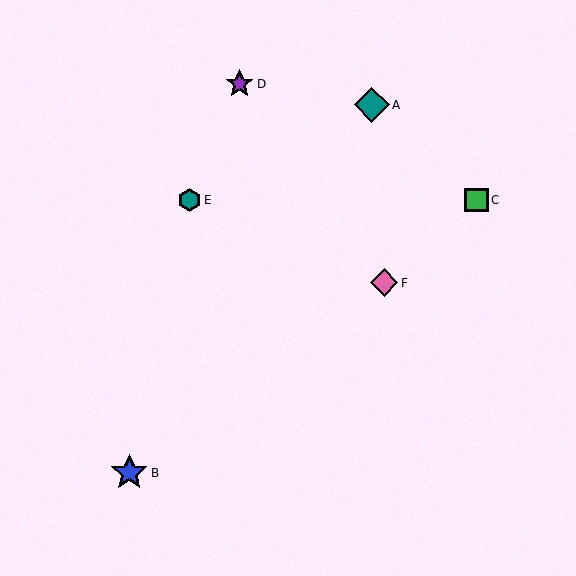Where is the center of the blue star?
The center of the blue star is at (129, 473).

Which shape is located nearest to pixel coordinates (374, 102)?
The teal diamond (labeled A) at (372, 105) is nearest to that location.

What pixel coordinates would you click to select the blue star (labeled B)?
Click at (129, 473) to select the blue star B.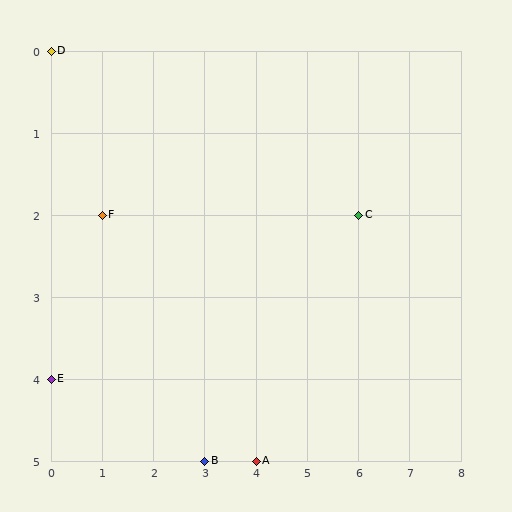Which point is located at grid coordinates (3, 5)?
Point B is at (3, 5).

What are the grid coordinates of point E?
Point E is at grid coordinates (0, 4).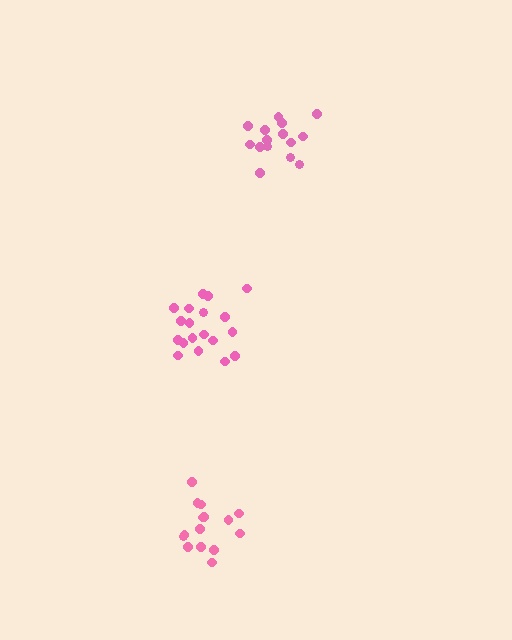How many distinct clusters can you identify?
There are 3 distinct clusters.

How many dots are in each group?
Group 1: 15 dots, Group 2: 19 dots, Group 3: 15 dots (49 total).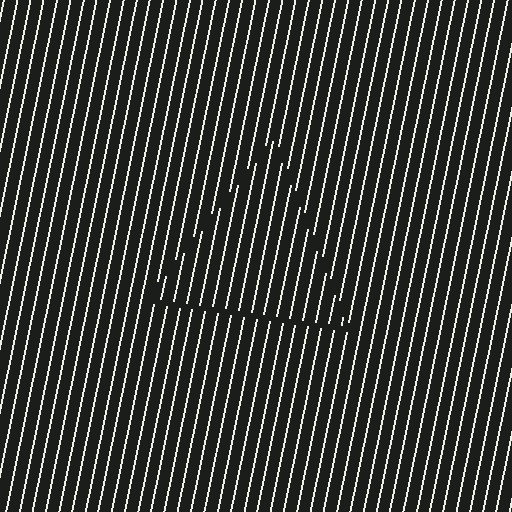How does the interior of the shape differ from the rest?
The interior of the shape contains the same grating, shifted by half a period — the contour is defined by the phase discontinuity where line-ends from the inner and outer gratings abut.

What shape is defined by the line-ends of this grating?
An illusory triangle. The interior of the shape contains the same grating, shifted by half a period — the contour is defined by the phase discontinuity where line-ends from the inner and outer gratings abut.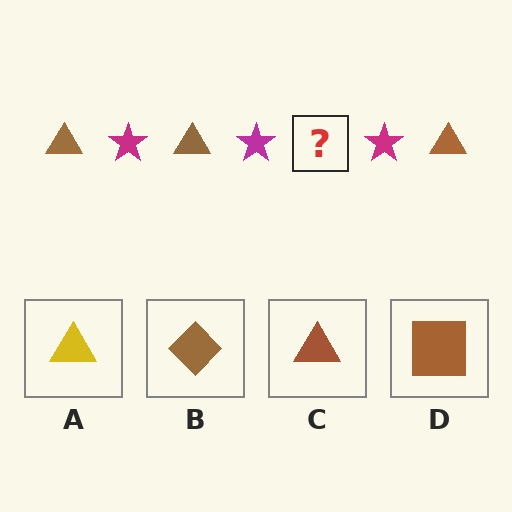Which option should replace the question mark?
Option C.